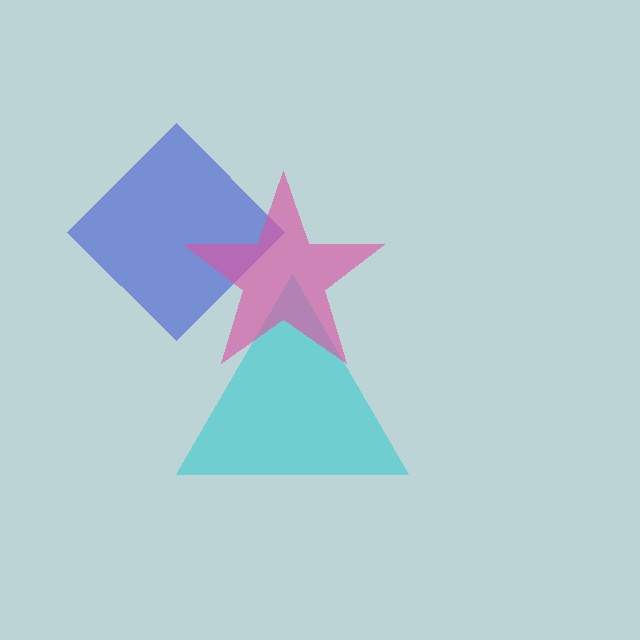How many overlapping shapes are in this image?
There are 3 overlapping shapes in the image.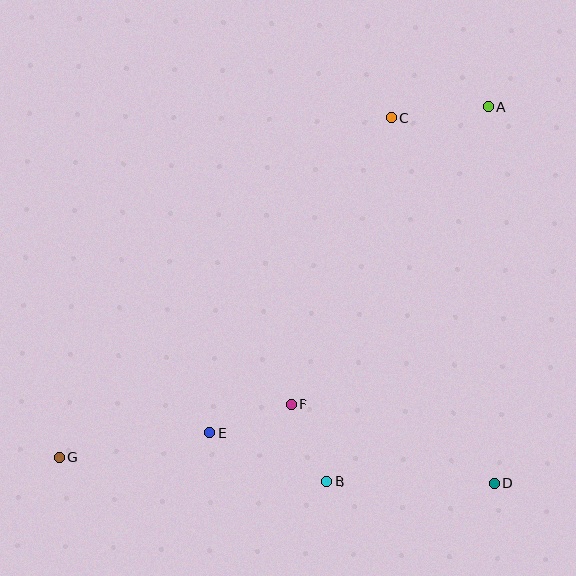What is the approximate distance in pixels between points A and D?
The distance between A and D is approximately 376 pixels.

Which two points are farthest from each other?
Points A and G are farthest from each other.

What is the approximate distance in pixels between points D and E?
The distance between D and E is approximately 289 pixels.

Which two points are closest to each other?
Points B and F are closest to each other.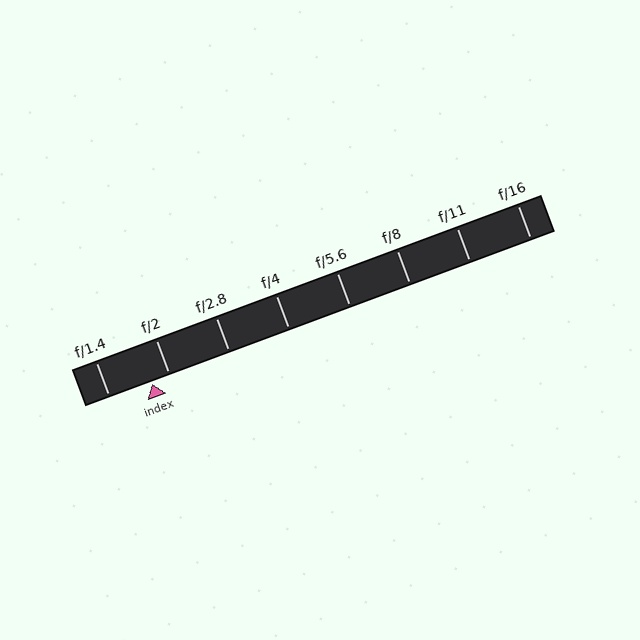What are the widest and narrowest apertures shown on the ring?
The widest aperture shown is f/1.4 and the narrowest is f/16.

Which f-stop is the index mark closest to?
The index mark is closest to f/2.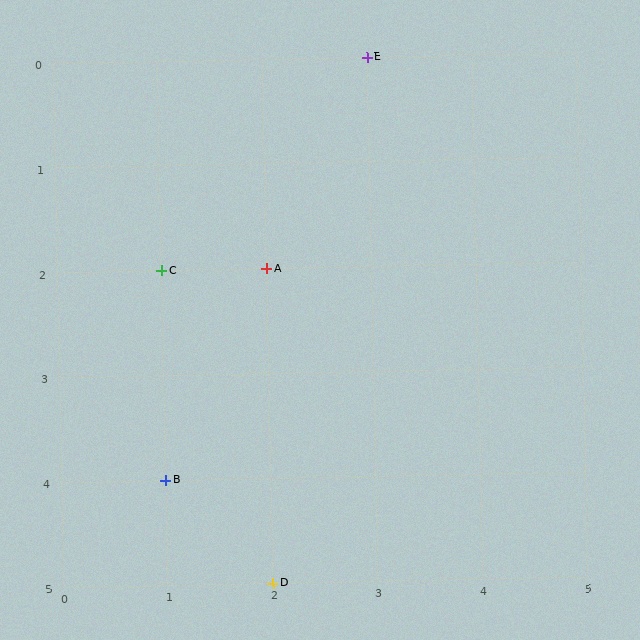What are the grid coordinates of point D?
Point D is at grid coordinates (2, 5).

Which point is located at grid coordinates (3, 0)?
Point E is at (3, 0).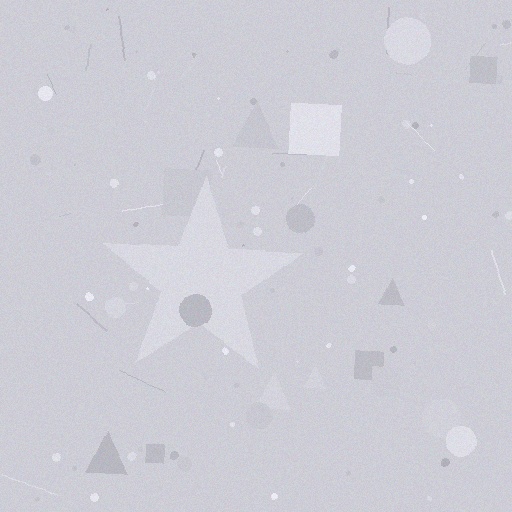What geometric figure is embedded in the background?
A star is embedded in the background.